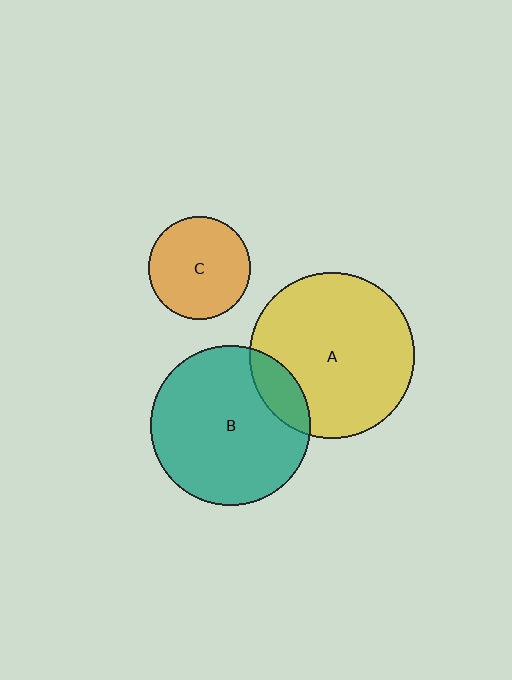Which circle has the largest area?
Circle A (yellow).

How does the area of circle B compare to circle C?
Approximately 2.4 times.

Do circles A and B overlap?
Yes.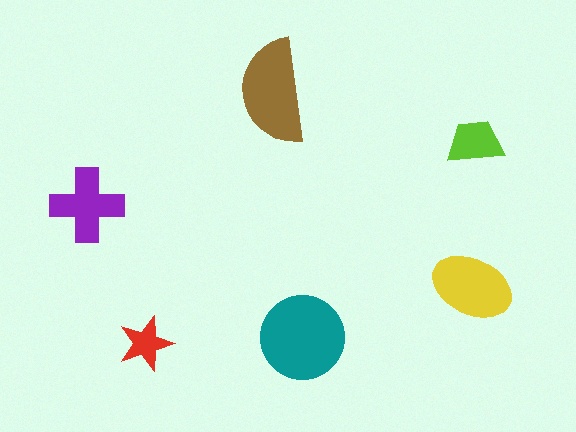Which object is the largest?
The teal circle.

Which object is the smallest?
The red star.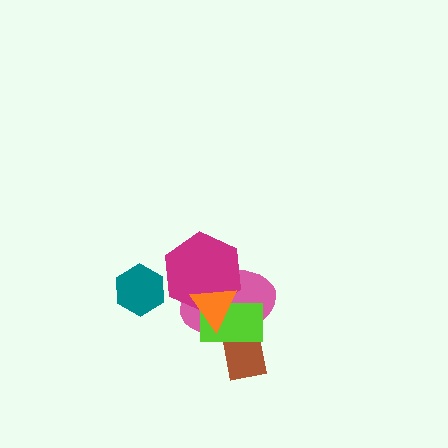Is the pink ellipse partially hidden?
Yes, it is partially covered by another shape.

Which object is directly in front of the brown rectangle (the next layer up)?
The pink ellipse is directly in front of the brown rectangle.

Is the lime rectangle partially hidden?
Yes, it is partially covered by another shape.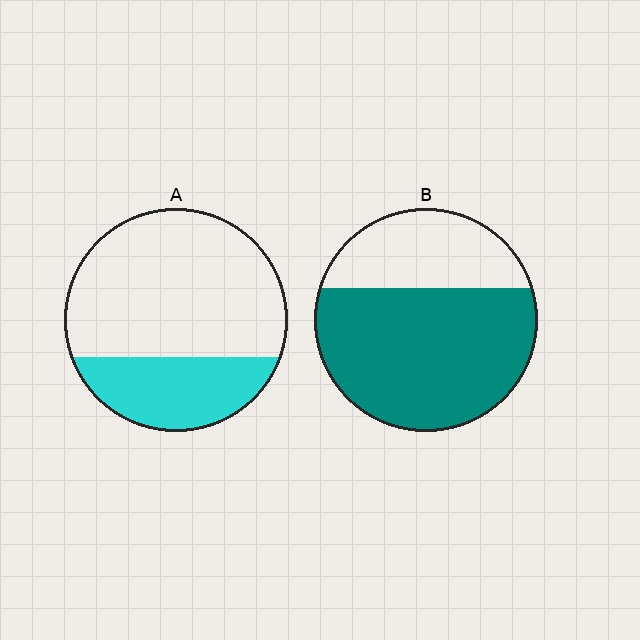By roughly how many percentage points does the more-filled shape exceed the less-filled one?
By roughly 40 percentage points (B over A).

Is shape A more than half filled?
No.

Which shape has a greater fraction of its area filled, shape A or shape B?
Shape B.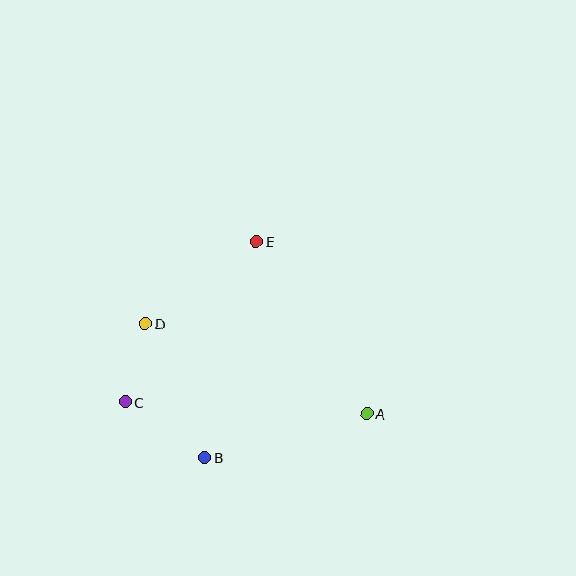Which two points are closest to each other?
Points C and D are closest to each other.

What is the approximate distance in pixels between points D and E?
The distance between D and E is approximately 138 pixels.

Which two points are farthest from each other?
Points A and C are farthest from each other.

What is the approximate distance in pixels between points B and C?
The distance between B and C is approximately 97 pixels.